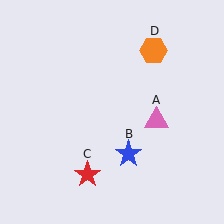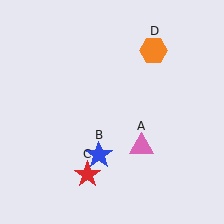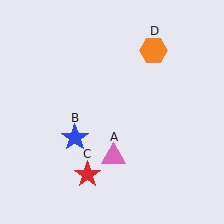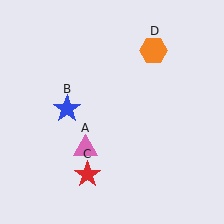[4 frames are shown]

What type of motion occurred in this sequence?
The pink triangle (object A), blue star (object B) rotated clockwise around the center of the scene.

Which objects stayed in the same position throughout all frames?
Red star (object C) and orange hexagon (object D) remained stationary.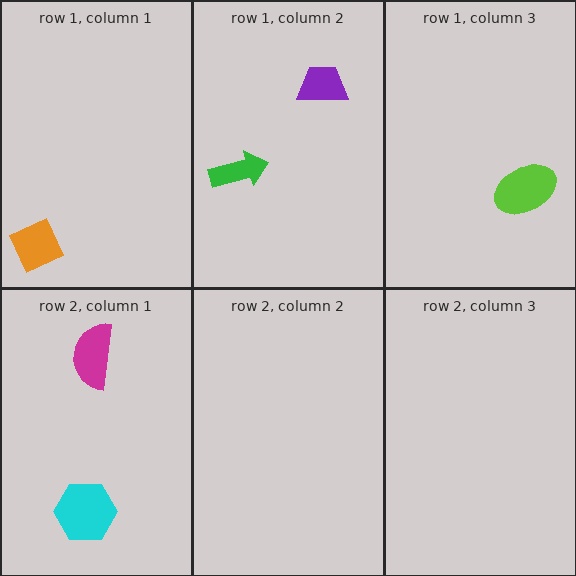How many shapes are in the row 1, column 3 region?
1.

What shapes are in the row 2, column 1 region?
The cyan hexagon, the magenta semicircle.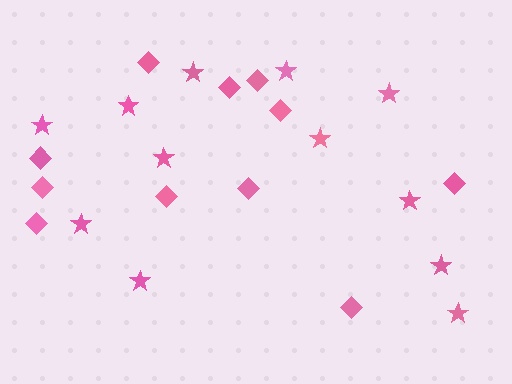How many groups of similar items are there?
There are 2 groups: one group of diamonds (11) and one group of stars (12).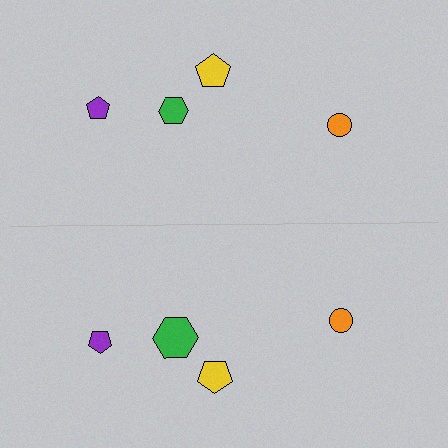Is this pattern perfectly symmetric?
No, the pattern is not perfectly symmetric. The green hexagon on the bottom side has a different size than its mirror counterpart.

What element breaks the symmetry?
The green hexagon on the bottom side has a different size than its mirror counterpart.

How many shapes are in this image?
There are 8 shapes in this image.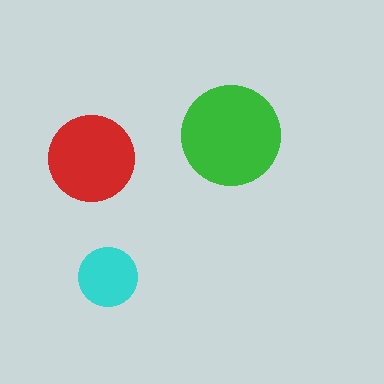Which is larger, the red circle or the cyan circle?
The red one.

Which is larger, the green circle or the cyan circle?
The green one.